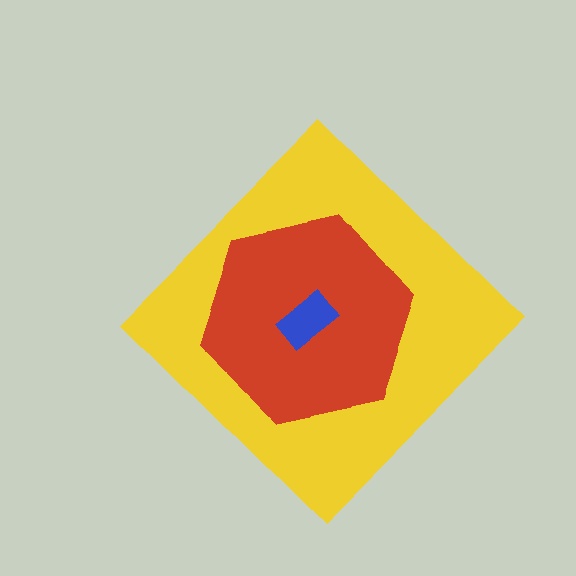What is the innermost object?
The blue rectangle.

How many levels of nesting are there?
3.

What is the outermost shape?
The yellow diamond.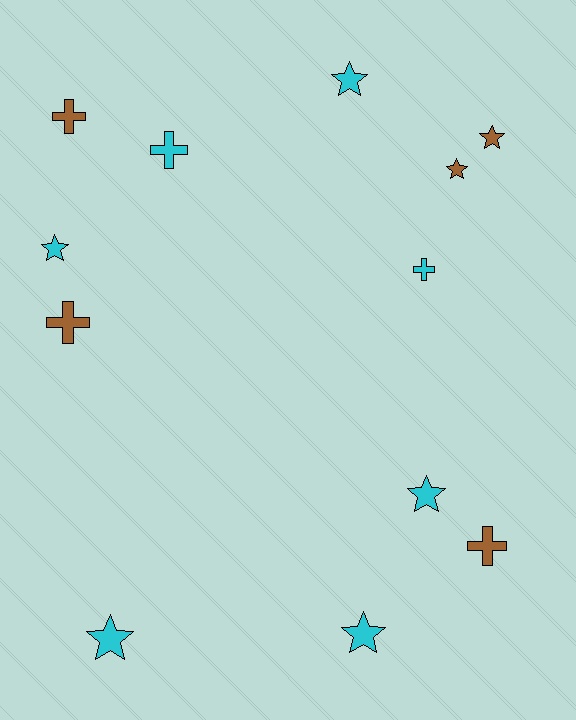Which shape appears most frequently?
Star, with 7 objects.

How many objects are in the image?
There are 12 objects.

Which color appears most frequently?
Cyan, with 7 objects.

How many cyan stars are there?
There are 5 cyan stars.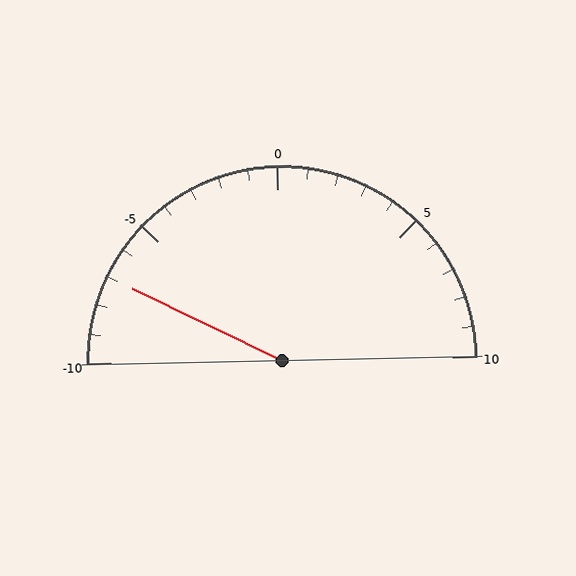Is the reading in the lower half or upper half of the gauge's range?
The reading is in the lower half of the range (-10 to 10).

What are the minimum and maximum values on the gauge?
The gauge ranges from -10 to 10.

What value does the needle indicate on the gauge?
The needle indicates approximately -7.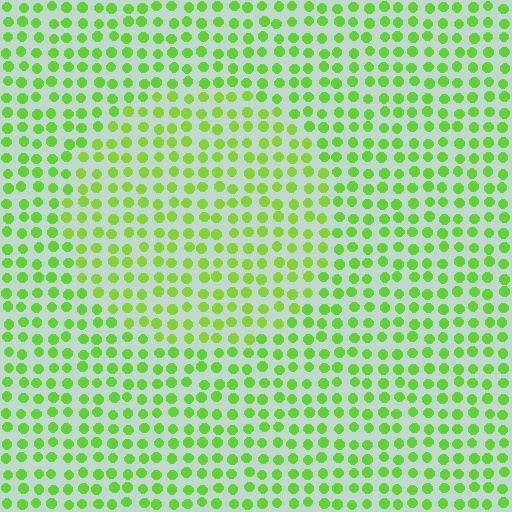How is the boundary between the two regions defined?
The boundary is defined purely by a slight shift in hue (about 13 degrees). Spacing, size, and orientation are identical on both sides.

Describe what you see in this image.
The image is filled with small lime elements in a uniform arrangement. A circle-shaped region is visible where the elements are tinted to a slightly different hue, forming a subtle color boundary.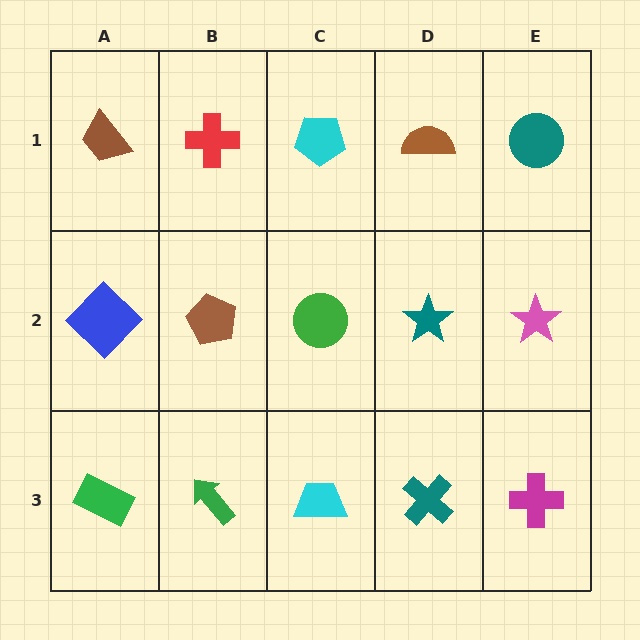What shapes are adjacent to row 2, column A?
A brown trapezoid (row 1, column A), a green rectangle (row 3, column A), a brown pentagon (row 2, column B).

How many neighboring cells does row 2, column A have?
3.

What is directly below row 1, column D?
A teal star.